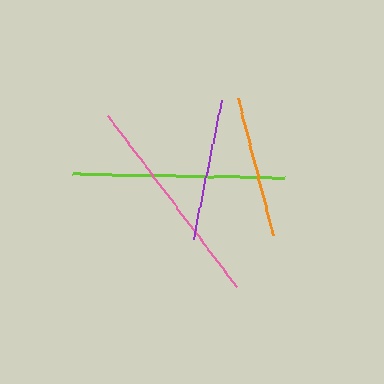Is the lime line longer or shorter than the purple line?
The lime line is longer than the purple line.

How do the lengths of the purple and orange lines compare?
The purple and orange lines are approximately the same length.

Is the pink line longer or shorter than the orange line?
The pink line is longer than the orange line.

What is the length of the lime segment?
The lime segment is approximately 212 pixels long.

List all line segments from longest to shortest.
From longest to shortest: pink, lime, purple, orange.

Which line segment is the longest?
The pink line is the longest at approximately 214 pixels.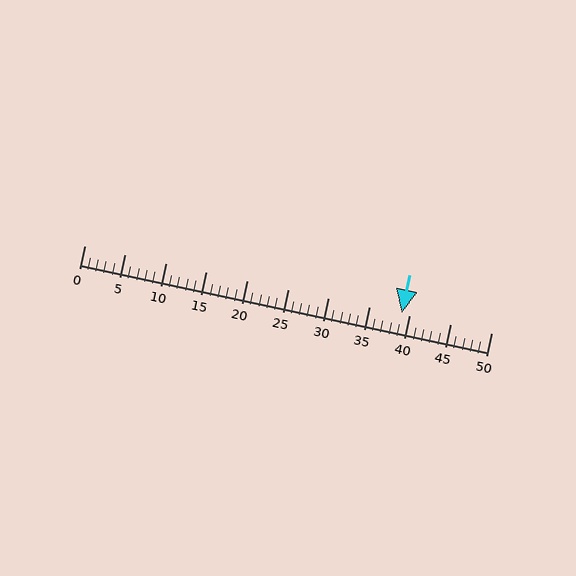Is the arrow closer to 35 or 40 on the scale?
The arrow is closer to 40.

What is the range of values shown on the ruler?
The ruler shows values from 0 to 50.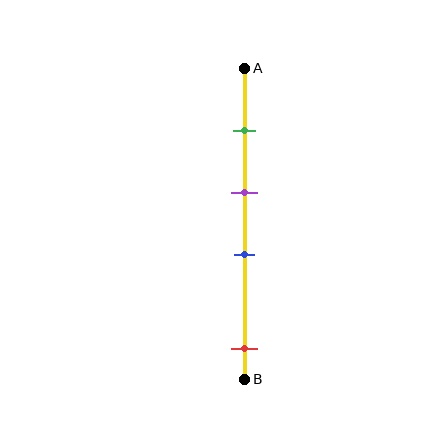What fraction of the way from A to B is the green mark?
The green mark is approximately 20% (0.2) of the way from A to B.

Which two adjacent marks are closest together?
The purple and blue marks are the closest adjacent pair.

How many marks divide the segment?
There are 4 marks dividing the segment.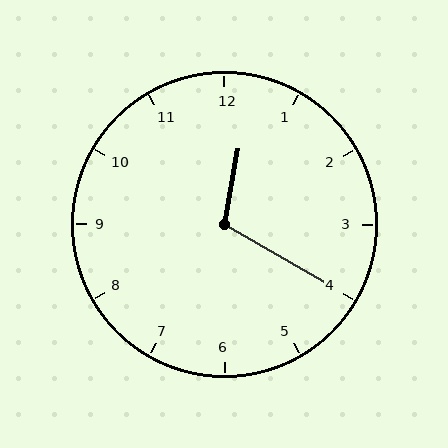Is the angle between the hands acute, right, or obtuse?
It is obtuse.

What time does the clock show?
12:20.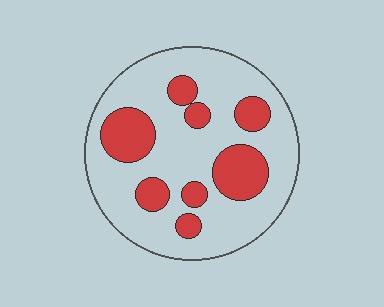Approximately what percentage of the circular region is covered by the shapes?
Approximately 25%.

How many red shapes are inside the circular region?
8.